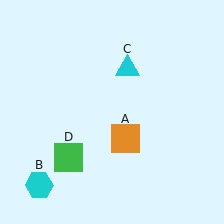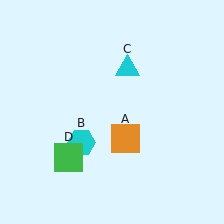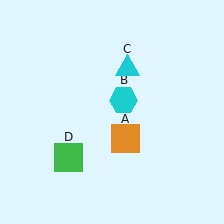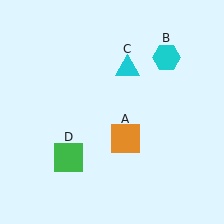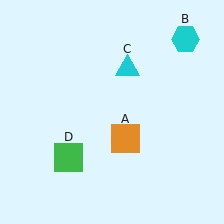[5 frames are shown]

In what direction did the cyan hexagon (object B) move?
The cyan hexagon (object B) moved up and to the right.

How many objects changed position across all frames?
1 object changed position: cyan hexagon (object B).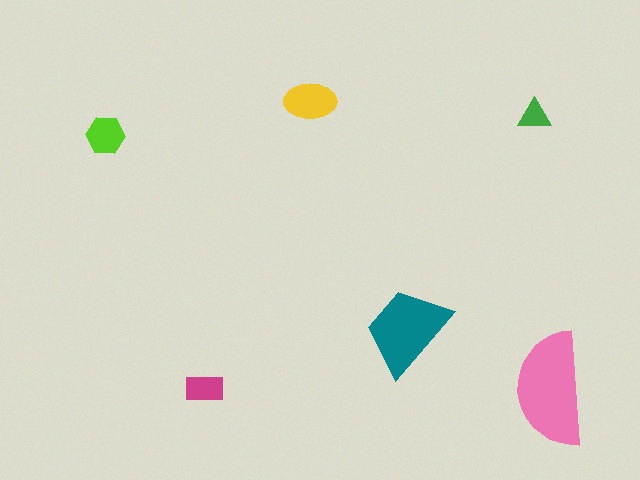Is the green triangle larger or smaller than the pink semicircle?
Smaller.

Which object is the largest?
The pink semicircle.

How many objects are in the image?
There are 6 objects in the image.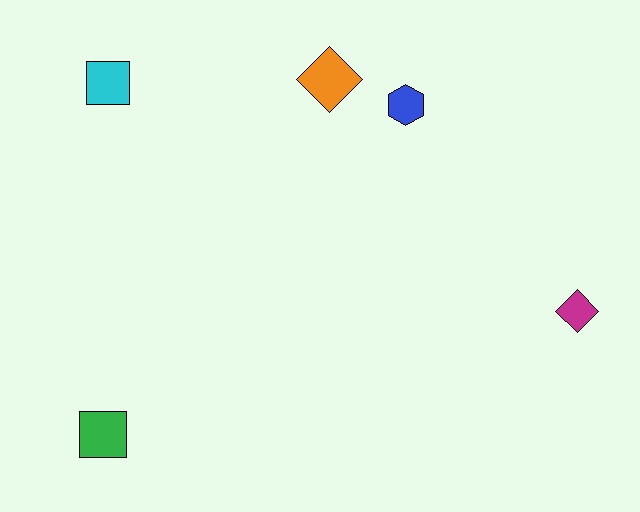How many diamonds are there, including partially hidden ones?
There are 2 diamonds.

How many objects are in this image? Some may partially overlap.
There are 5 objects.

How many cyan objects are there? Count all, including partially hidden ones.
There is 1 cyan object.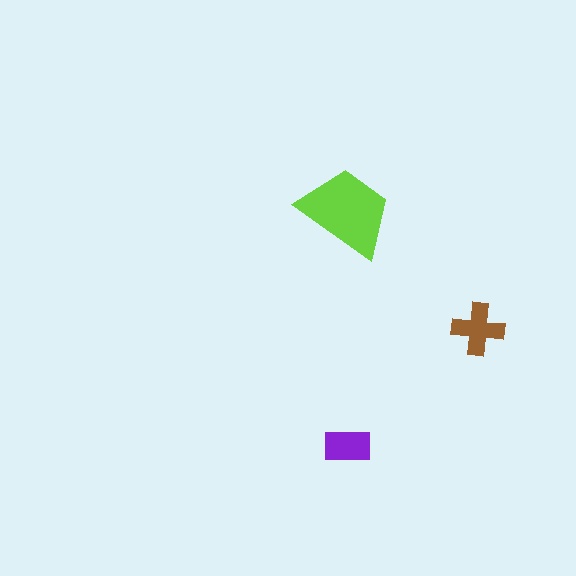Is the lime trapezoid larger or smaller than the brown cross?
Larger.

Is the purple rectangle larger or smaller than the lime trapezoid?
Smaller.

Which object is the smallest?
The purple rectangle.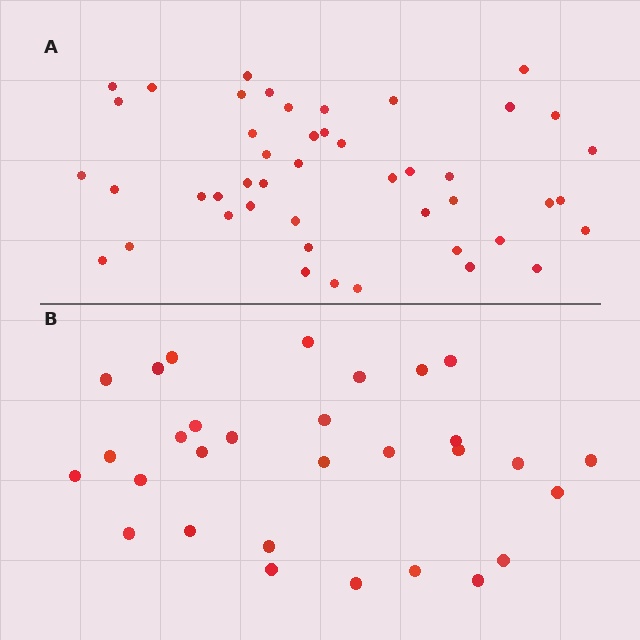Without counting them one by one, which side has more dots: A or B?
Region A (the top region) has more dots.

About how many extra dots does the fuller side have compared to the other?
Region A has approximately 15 more dots than region B.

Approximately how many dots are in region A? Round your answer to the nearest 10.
About 50 dots. (The exact count is 46, which rounds to 50.)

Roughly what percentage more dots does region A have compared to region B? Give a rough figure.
About 55% more.